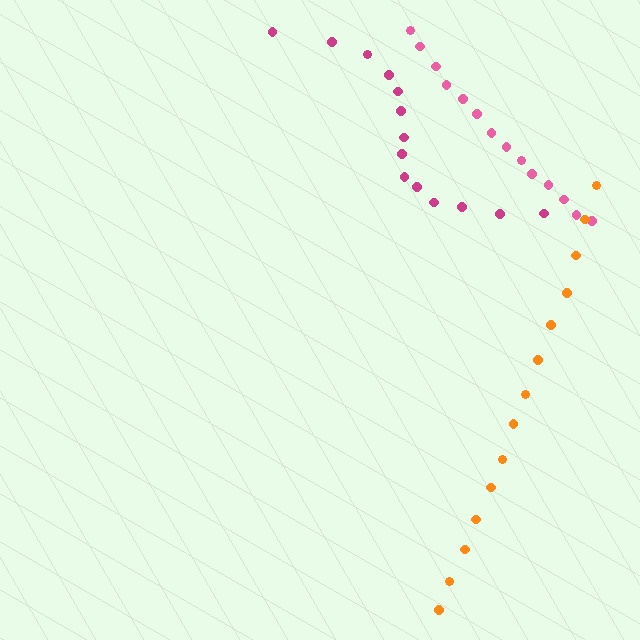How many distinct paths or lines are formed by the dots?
There are 3 distinct paths.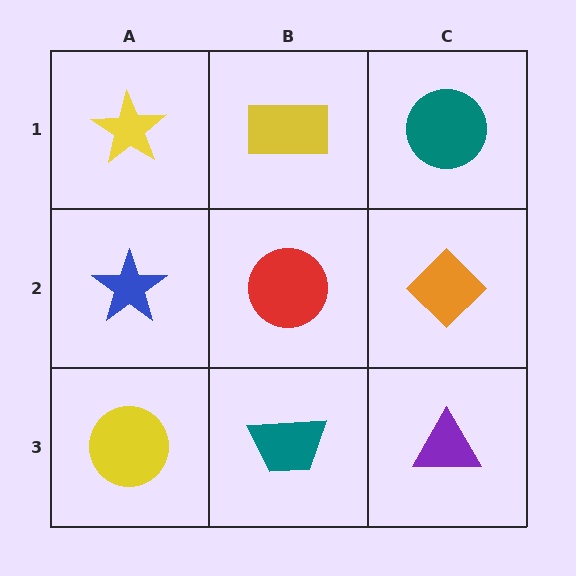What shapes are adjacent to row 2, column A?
A yellow star (row 1, column A), a yellow circle (row 3, column A), a red circle (row 2, column B).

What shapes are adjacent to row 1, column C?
An orange diamond (row 2, column C), a yellow rectangle (row 1, column B).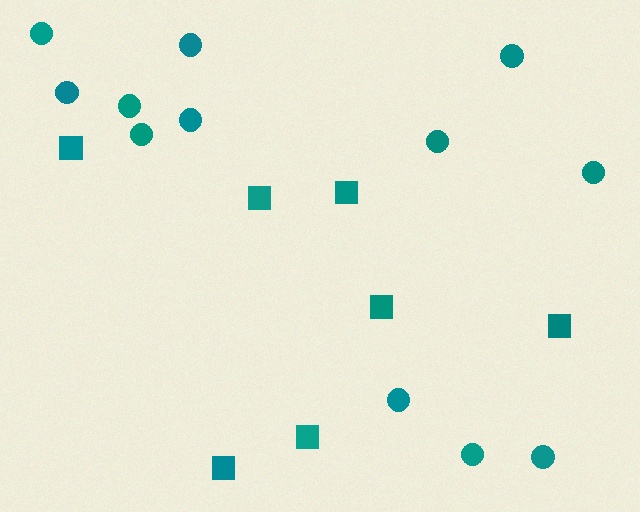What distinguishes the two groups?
There are 2 groups: one group of squares (7) and one group of circles (12).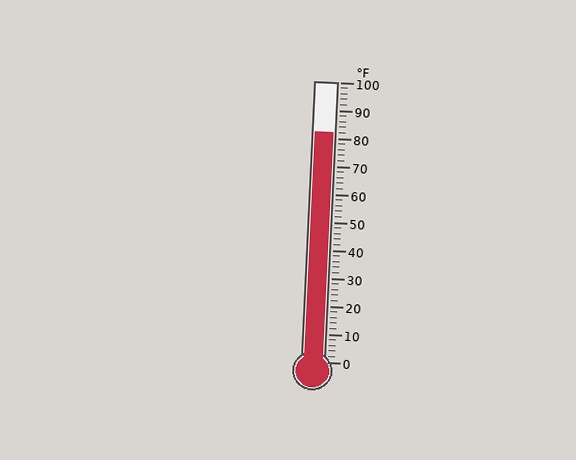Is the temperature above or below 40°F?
The temperature is above 40°F.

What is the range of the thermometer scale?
The thermometer scale ranges from 0°F to 100°F.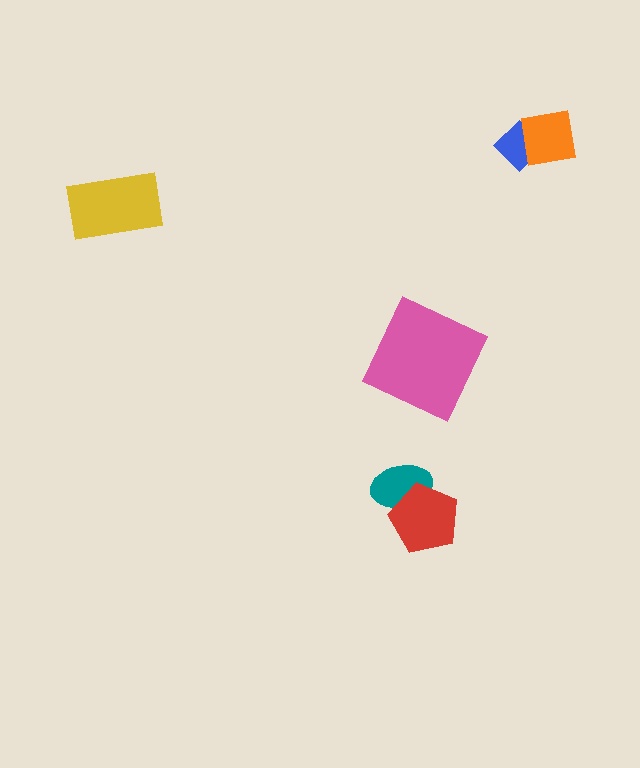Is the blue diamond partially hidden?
Yes, it is partially covered by another shape.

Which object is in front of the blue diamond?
The orange square is in front of the blue diamond.